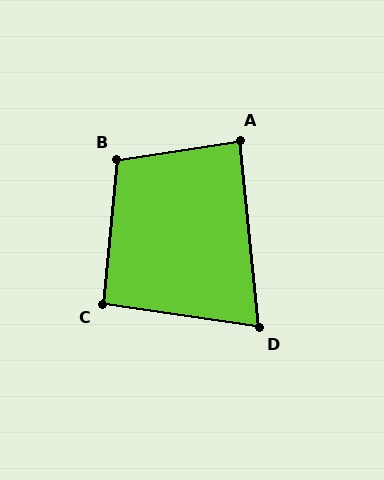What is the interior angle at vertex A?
Approximately 87 degrees (approximately right).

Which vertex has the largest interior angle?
B, at approximately 104 degrees.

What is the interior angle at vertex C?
Approximately 93 degrees (approximately right).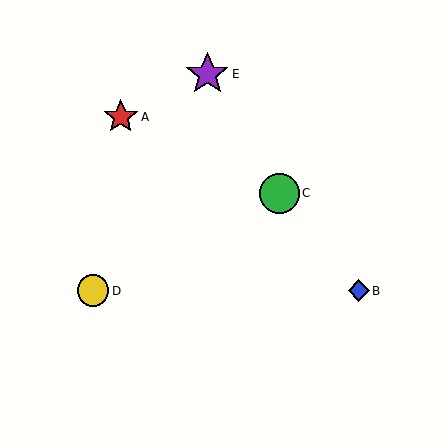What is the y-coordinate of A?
Object A is at y≈117.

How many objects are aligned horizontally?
2 objects (B, D) are aligned horizontally.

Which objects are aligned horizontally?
Objects B, D are aligned horizontally.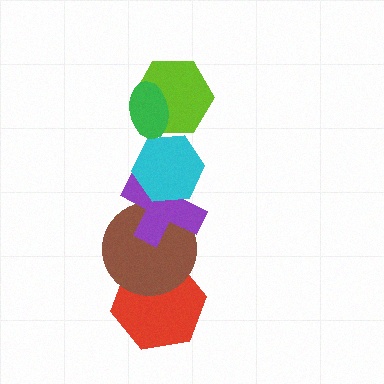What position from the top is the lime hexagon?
The lime hexagon is 2nd from the top.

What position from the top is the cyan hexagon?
The cyan hexagon is 3rd from the top.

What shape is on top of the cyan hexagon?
The lime hexagon is on top of the cyan hexagon.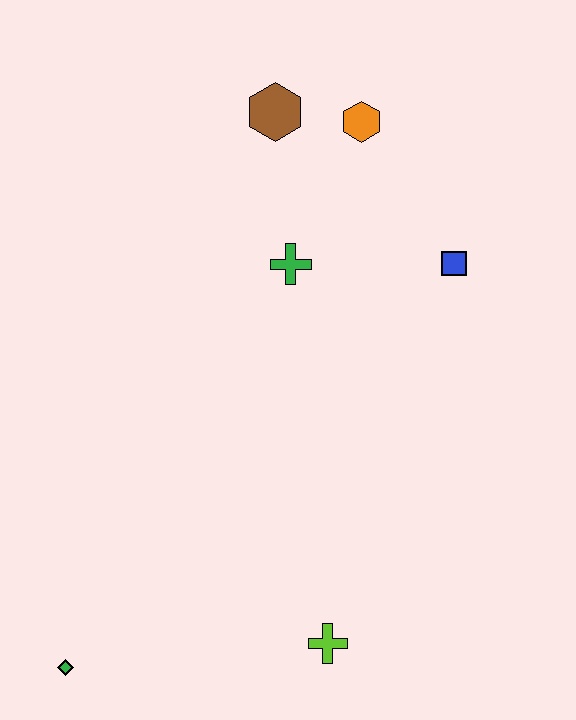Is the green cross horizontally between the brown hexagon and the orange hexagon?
Yes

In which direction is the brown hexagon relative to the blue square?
The brown hexagon is to the left of the blue square.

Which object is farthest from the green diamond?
The orange hexagon is farthest from the green diamond.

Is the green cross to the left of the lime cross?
Yes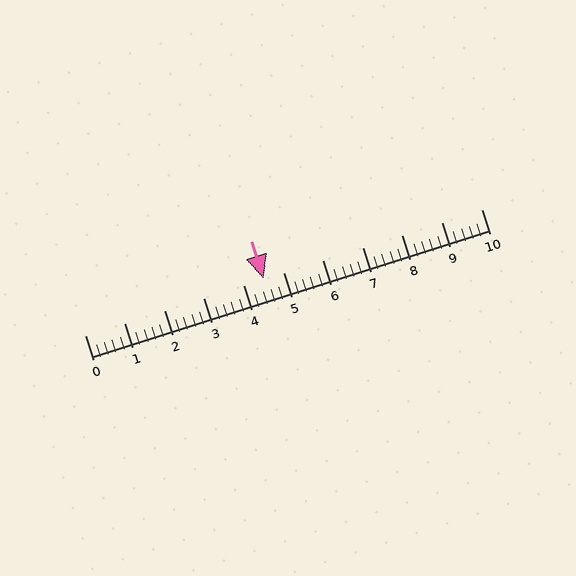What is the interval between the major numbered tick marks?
The major tick marks are spaced 1 units apart.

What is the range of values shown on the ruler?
The ruler shows values from 0 to 10.